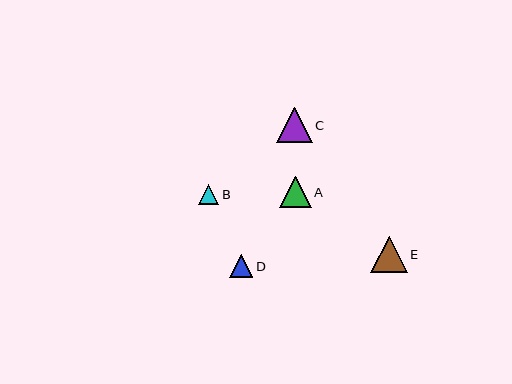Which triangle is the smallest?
Triangle B is the smallest with a size of approximately 20 pixels.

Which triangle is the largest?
Triangle E is the largest with a size of approximately 37 pixels.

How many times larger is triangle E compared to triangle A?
Triangle E is approximately 1.2 times the size of triangle A.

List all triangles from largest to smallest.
From largest to smallest: E, C, A, D, B.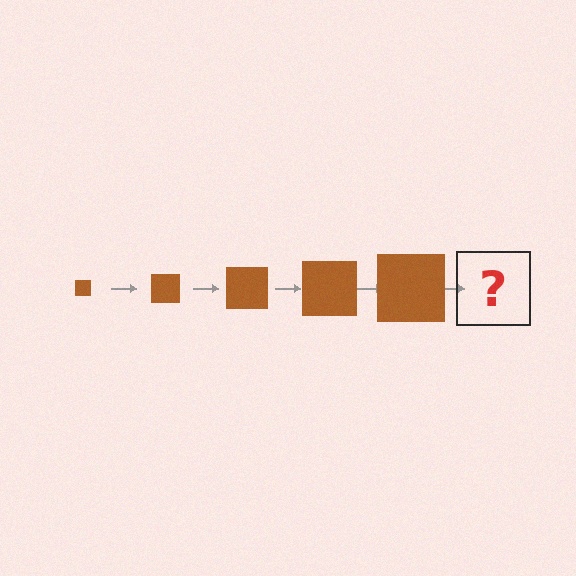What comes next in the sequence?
The next element should be a brown square, larger than the previous one.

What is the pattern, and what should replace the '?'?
The pattern is that the square gets progressively larger each step. The '?' should be a brown square, larger than the previous one.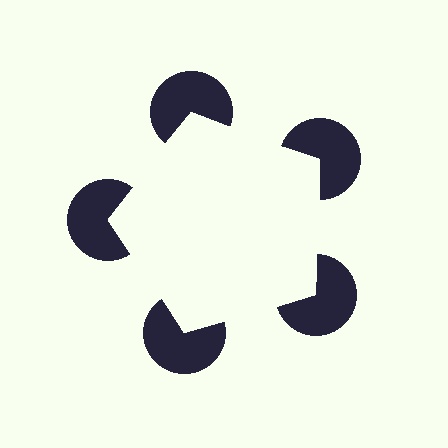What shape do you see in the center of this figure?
An illusory pentagon — its edges are inferred from the aligned wedge cuts in the pac-man discs, not physically drawn.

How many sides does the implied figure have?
5 sides.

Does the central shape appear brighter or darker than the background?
It typically appears slightly brighter than the background, even though no actual brightness change is drawn.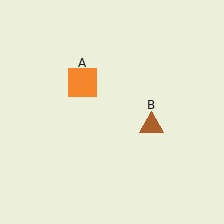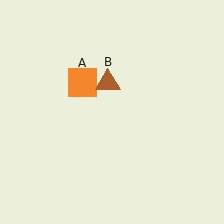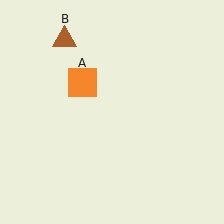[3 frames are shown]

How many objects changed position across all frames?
1 object changed position: brown triangle (object B).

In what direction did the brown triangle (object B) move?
The brown triangle (object B) moved up and to the left.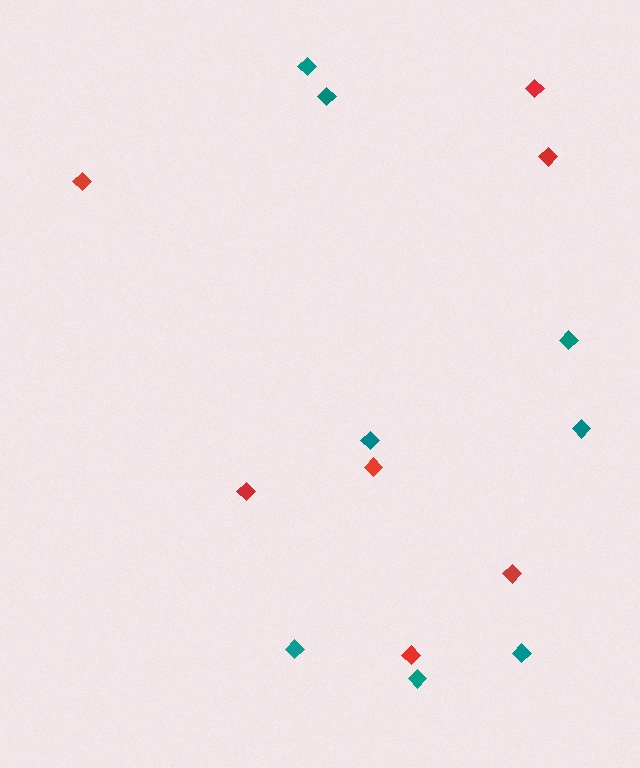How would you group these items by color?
There are 2 groups: one group of red diamonds (7) and one group of teal diamonds (8).